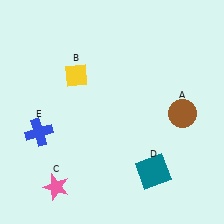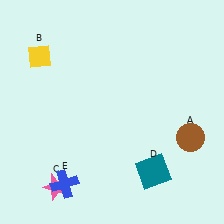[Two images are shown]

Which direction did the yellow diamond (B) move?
The yellow diamond (B) moved left.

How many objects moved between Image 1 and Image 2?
3 objects moved between the two images.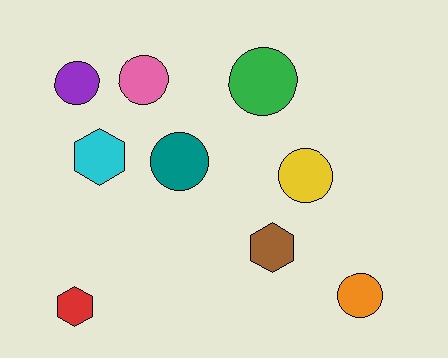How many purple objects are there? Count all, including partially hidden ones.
There is 1 purple object.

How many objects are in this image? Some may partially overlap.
There are 9 objects.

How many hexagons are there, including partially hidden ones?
There are 3 hexagons.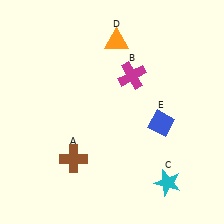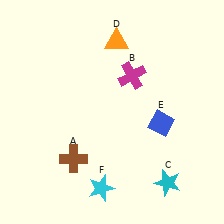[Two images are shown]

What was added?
A cyan star (F) was added in Image 2.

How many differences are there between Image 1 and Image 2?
There is 1 difference between the two images.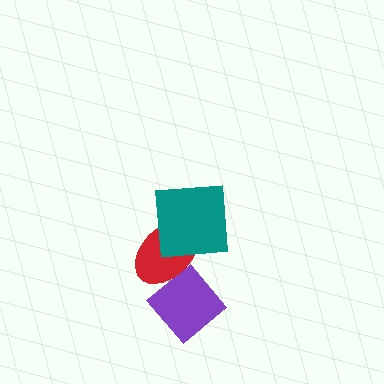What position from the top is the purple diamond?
The purple diamond is 3rd from the top.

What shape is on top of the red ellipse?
The teal square is on top of the red ellipse.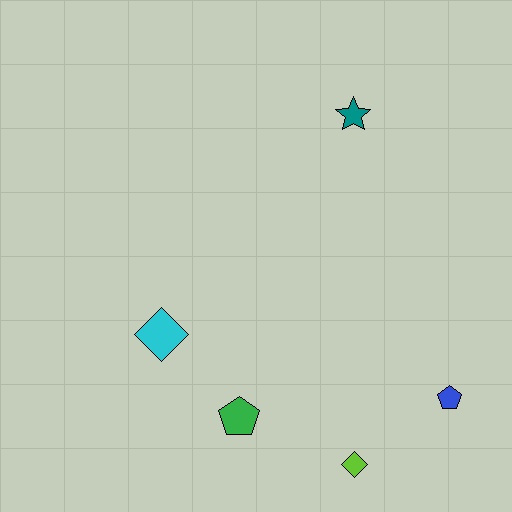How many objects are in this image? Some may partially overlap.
There are 5 objects.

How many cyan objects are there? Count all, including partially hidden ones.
There is 1 cyan object.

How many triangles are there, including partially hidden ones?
There are no triangles.